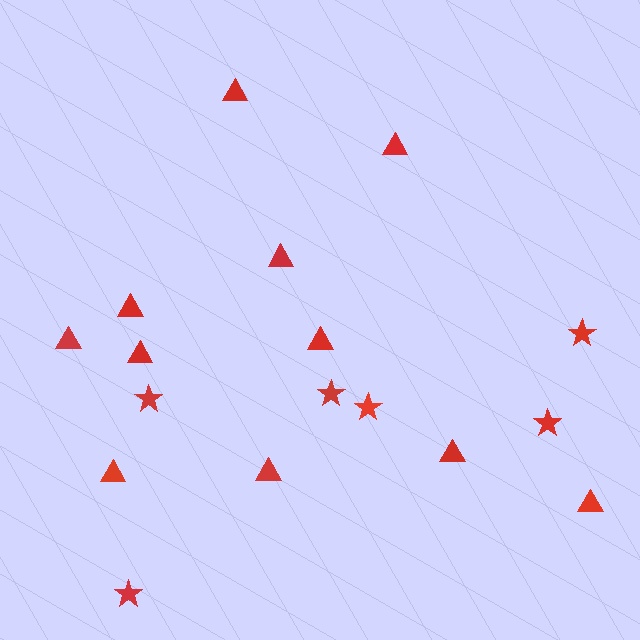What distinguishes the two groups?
There are 2 groups: one group of stars (6) and one group of triangles (11).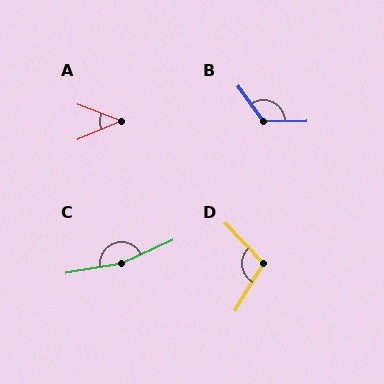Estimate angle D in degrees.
Approximately 106 degrees.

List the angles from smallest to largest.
A (43°), D (106°), B (125°), C (165°).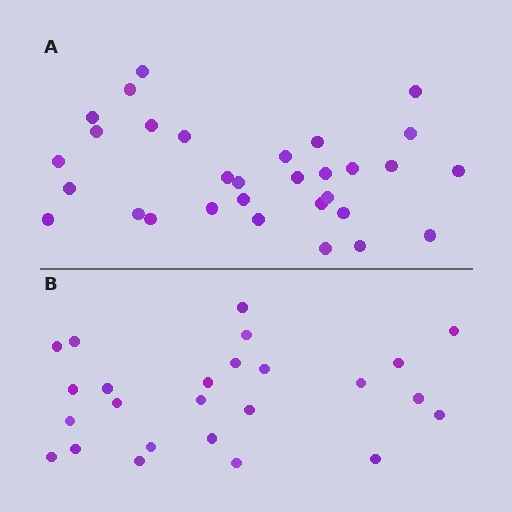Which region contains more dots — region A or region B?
Region A (the top region) has more dots.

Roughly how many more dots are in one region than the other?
Region A has about 6 more dots than region B.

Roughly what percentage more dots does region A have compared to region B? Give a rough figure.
About 25% more.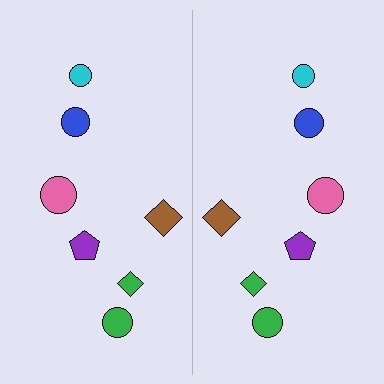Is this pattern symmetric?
Yes, this pattern has bilateral (reflection) symmetry.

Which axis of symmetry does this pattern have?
The pattern has a vertical axis of symmetry running through the center of the image.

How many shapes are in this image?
There are 14 shapes in this image.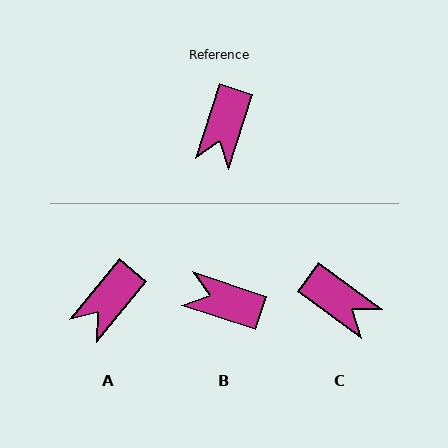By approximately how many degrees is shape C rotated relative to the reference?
Approximately 71 degrees counter-clockwise.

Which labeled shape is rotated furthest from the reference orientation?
B, about 91 degrees away.